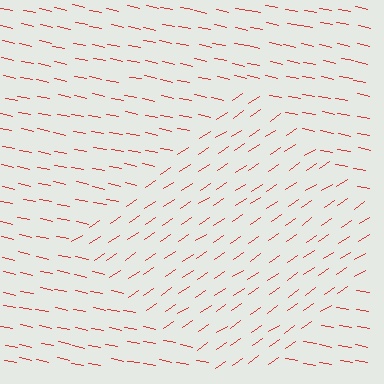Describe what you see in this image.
The image is filled with small red line segments. A diamond region in the image has lines oriented differently from the surrounding lines, creating a visible texture boundary.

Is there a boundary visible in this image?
Yes, there is a texture boundary formed by a change in line orientation.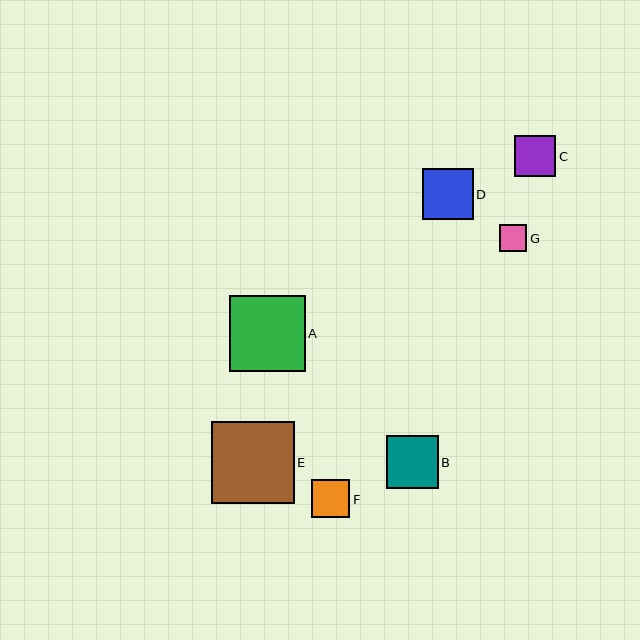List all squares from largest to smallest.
From largest to smallest: E, A, B, D, C, F, G.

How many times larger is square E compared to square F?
Square E is approximately 2.2 times the size of square F.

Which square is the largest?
Square E is the largest with a size of approximately 83 pixels.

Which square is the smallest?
Square G is the smallest with a size of approximately 27 pixels.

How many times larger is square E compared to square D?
Square E is approximately 1.6 times the size of square D.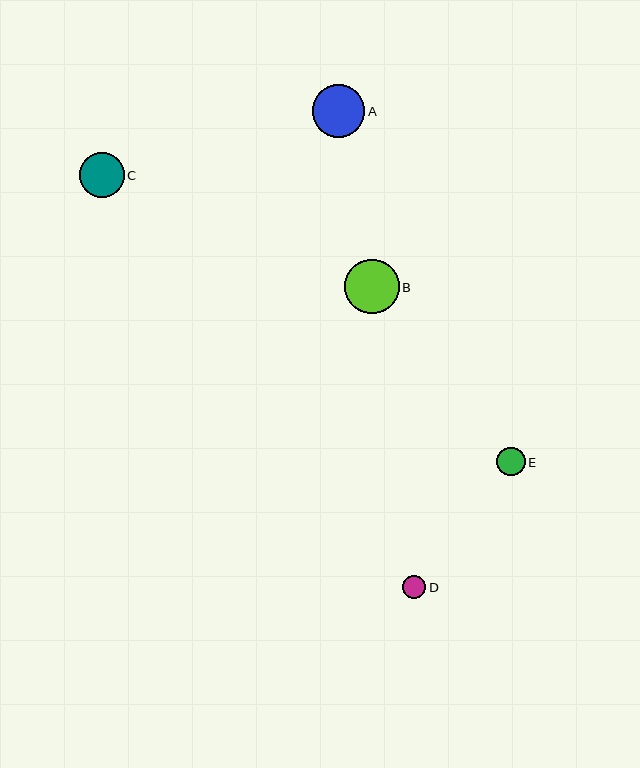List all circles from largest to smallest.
From largest to smallest: B, A, C, E, D.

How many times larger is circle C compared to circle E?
Circle C is approximately 1.6 times the size of circle E.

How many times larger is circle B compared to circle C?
Circle B is approximately 1.2 times the size of circle C.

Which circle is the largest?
Circle B is the largest with a size of approximately 54 pixels.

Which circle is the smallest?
Circle D is the smallest with a size of approximately 23 pixels.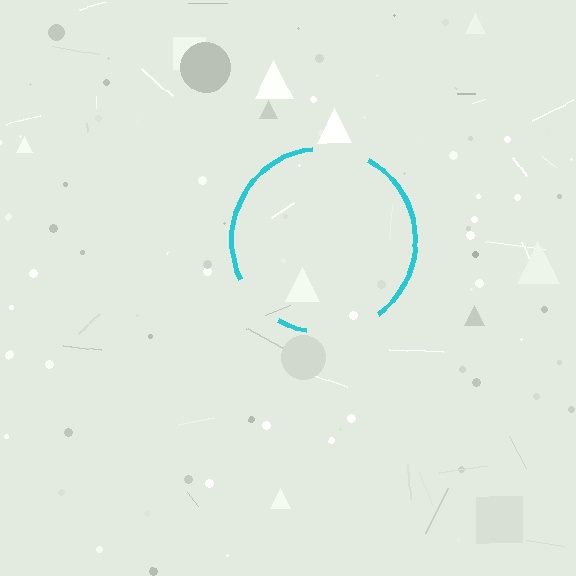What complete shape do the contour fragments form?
The contour fragments form a circle.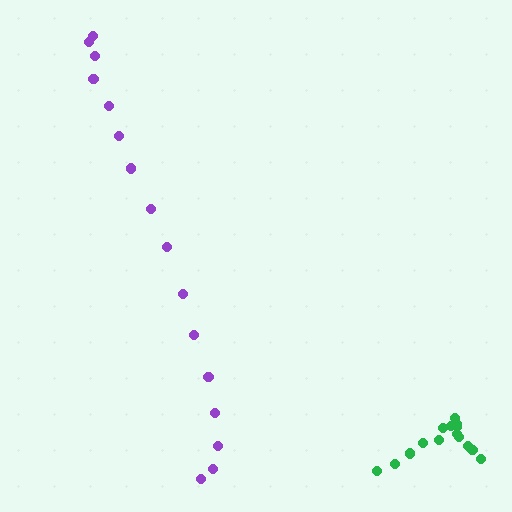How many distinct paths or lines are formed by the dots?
There are 2 distinct paths.